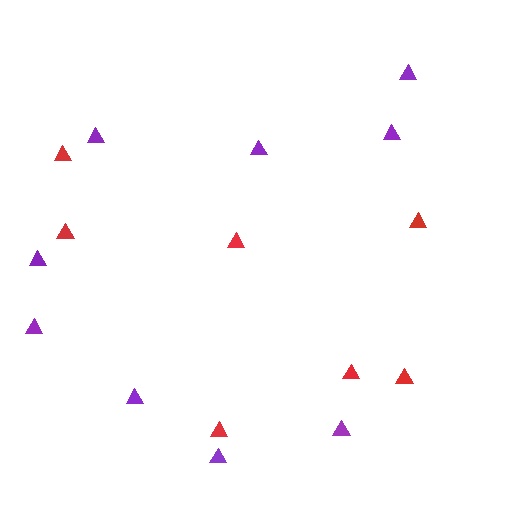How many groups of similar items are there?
There are 2 groups: one group of red triangles (7) and one group of purple triangles (9).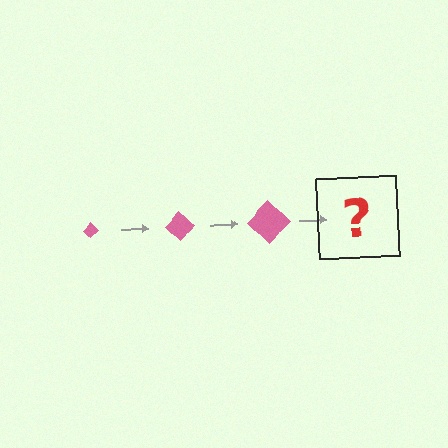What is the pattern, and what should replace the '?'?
The pattern is that the diamond gets progressively larger each step. The '?' should be a pink diamond, larger than the previous one.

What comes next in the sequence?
The next element should be a pink diamond, larger than the previous one.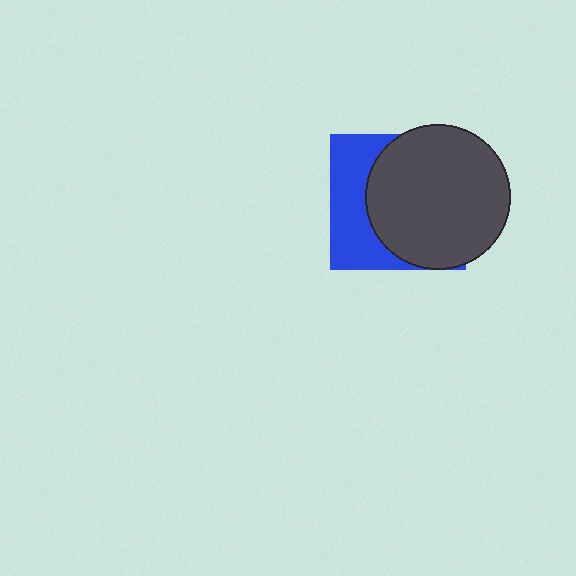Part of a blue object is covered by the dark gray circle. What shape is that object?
It is a square.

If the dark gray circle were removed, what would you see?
You would see the complete blue square.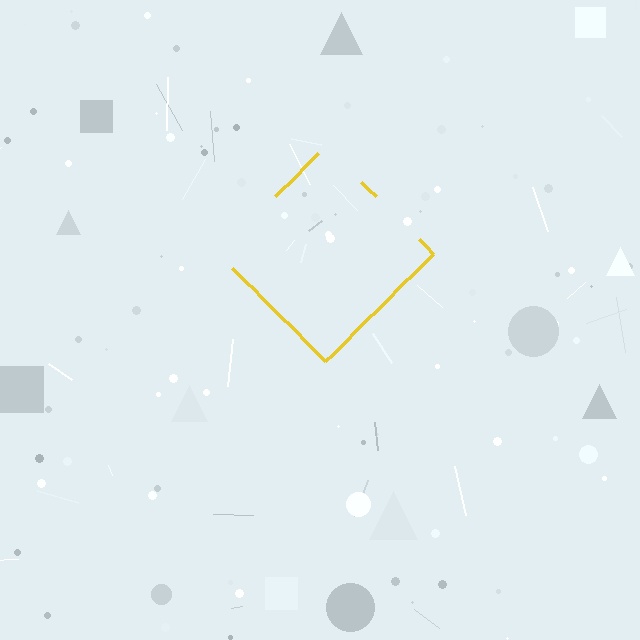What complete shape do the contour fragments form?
The contour fragments form a diamond.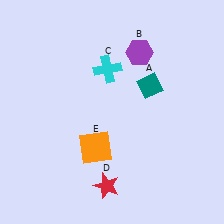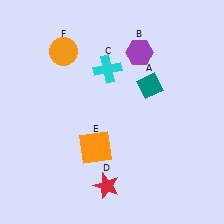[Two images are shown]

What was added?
An orange circle (F) was added in Image 2.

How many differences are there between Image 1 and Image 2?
There is 1 difference between the two images.